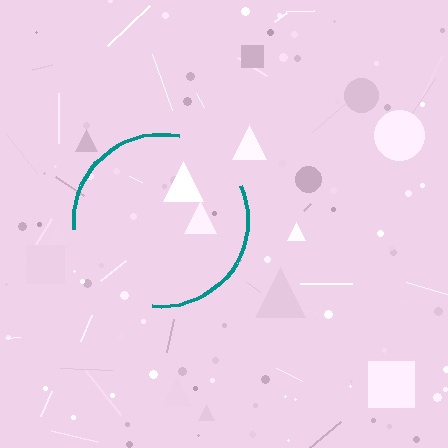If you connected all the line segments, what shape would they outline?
They would outline a circle.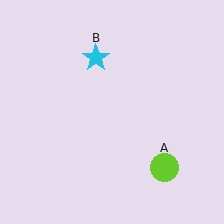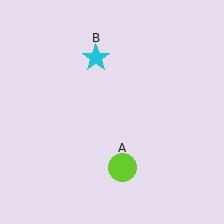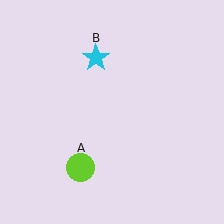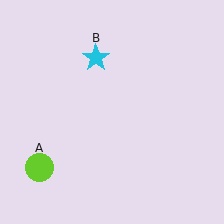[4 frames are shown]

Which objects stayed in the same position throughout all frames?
Cyan star (object B) remained stationary.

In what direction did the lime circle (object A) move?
The lime circle (object A) moved left.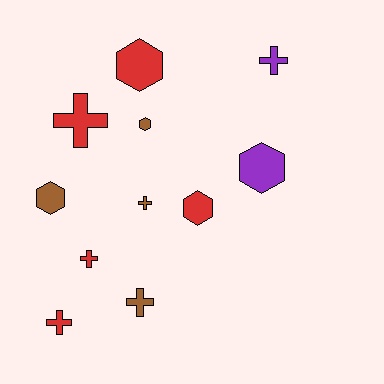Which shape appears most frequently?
Cross, with 6 objects.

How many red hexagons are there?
There are 2 red hexagons.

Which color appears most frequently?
Red, with 5 objects.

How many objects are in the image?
There are 11 objects.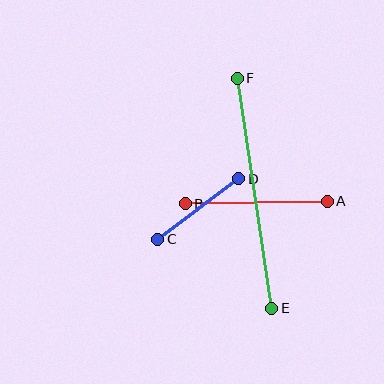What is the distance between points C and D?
The distance is approximately 101 pixels.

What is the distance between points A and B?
The distance is approximately 142 pixels.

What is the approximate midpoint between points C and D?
The midpoint is at approximately (198, 209) pixels.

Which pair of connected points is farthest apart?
Points E and F are farthest apart.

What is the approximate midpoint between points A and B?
The midpoint is at approximately (256, 202) pixels.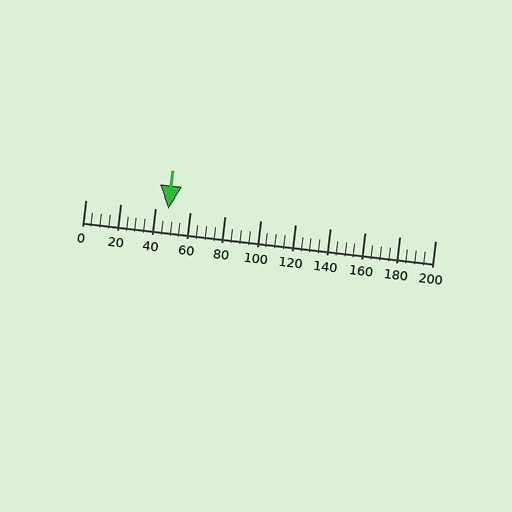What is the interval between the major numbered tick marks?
The major tick marks are spaced 20 units apart.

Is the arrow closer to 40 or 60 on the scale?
The arrow is closer to 40.